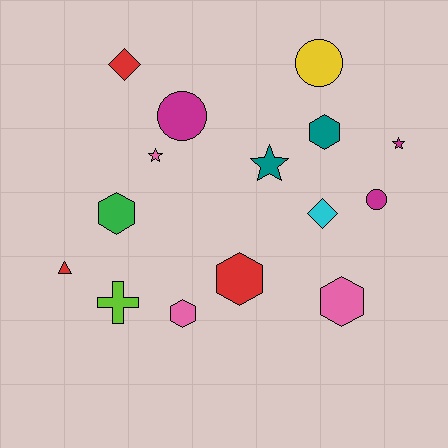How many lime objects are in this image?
There is 1 lime object.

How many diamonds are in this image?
There are 2 diamonds.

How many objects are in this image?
There are 15 objects.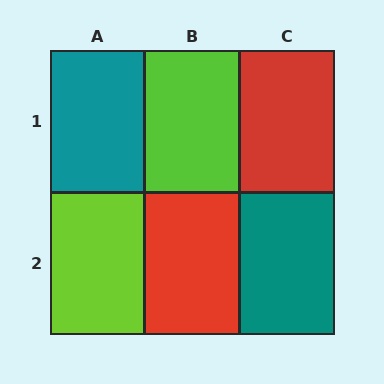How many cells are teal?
2 cells are teal.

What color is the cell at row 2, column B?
Red.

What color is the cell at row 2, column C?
Teal.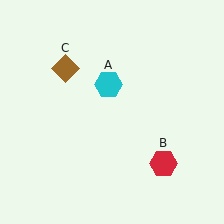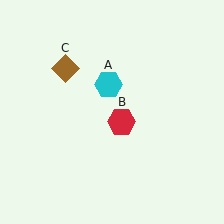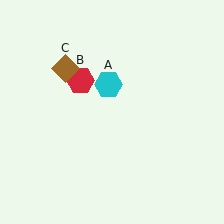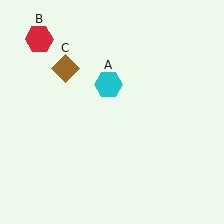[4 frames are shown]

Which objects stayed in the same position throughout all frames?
Cyan hexagon (object A) and brown diamond (object C) remained stationary.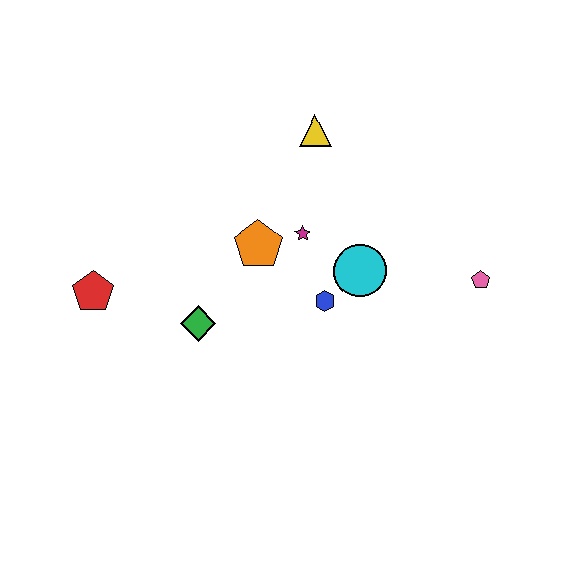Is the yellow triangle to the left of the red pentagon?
No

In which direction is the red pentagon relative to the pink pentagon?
The red pentagon is to the left of the pink pentagon.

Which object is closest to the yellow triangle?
The magenta star is closest to the yellow triangle.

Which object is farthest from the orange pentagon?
The pink pentagon is farthest from the orange pentagon.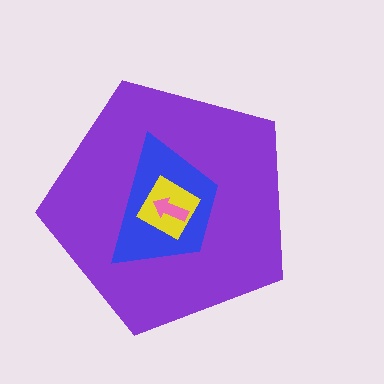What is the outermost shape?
The purple pentagon.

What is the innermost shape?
The pink arrow.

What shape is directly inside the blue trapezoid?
The yellow diamond.